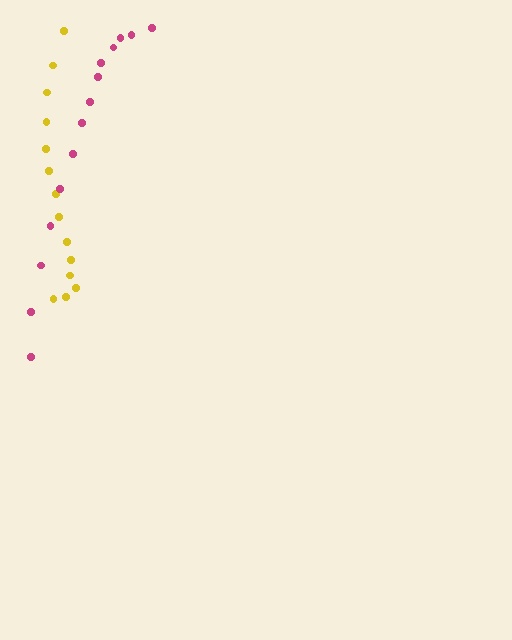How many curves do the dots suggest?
There are 2 distinct paths.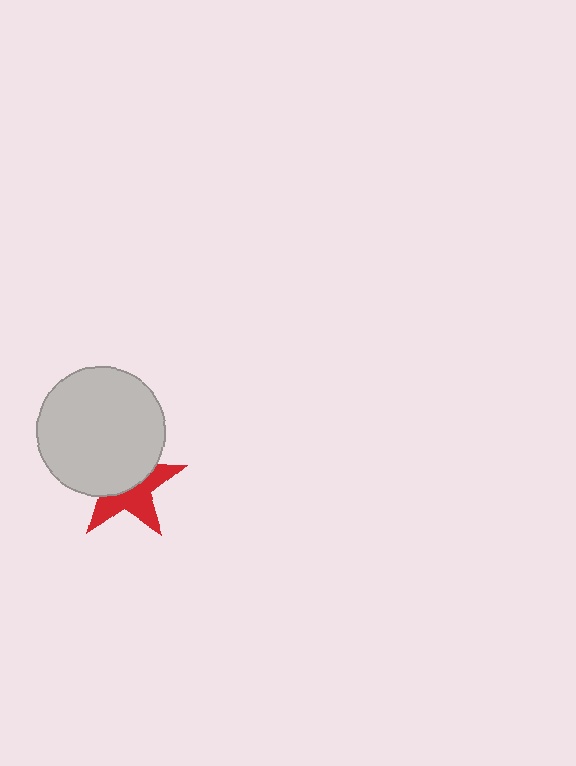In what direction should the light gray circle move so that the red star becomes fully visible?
The light gray circle should move up. That is the shortest direction to clear the overlap and leave the red star fully visible.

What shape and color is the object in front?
The object in front is a light gray circle.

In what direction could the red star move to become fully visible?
The red star could move down. That would shift it out from behind the light gray circle entirely.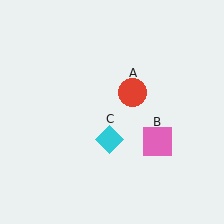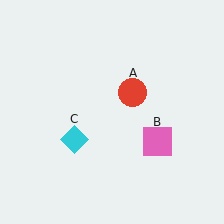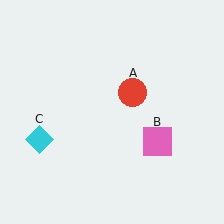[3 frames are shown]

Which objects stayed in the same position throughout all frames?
Red circle (object A) and pink square (object B) remained stationary.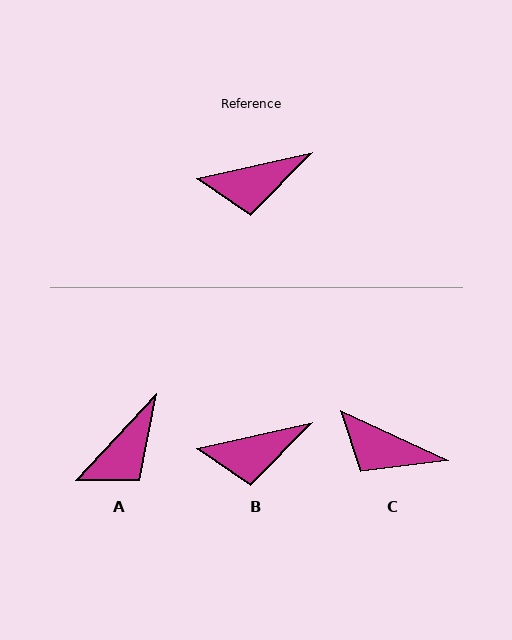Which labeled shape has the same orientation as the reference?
B.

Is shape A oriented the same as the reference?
No, it is off by about 34 degrees.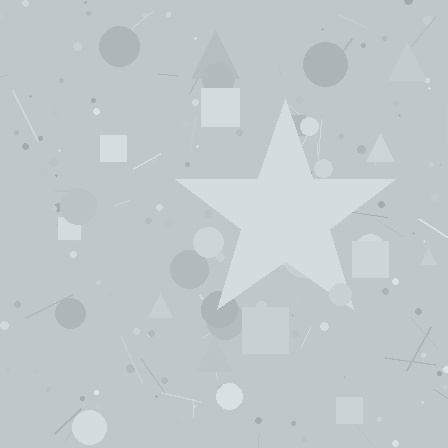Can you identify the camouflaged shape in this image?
The camouflaged shape is a star.